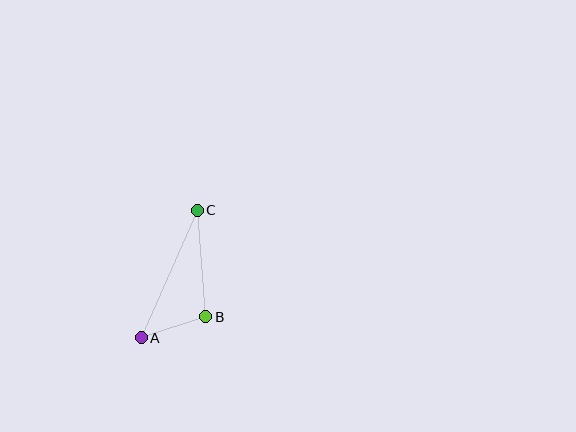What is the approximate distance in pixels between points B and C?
The distance between B and C is approximately 107 pixels.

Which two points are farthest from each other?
Points A and C are farthest from each other.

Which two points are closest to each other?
Points A and B are closest to each other.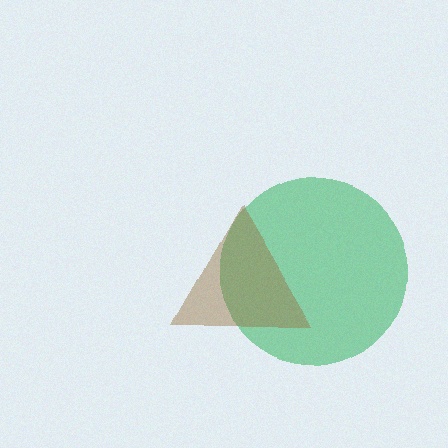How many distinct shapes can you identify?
There are 2 distinct shapes: a green circle, a brown triangle.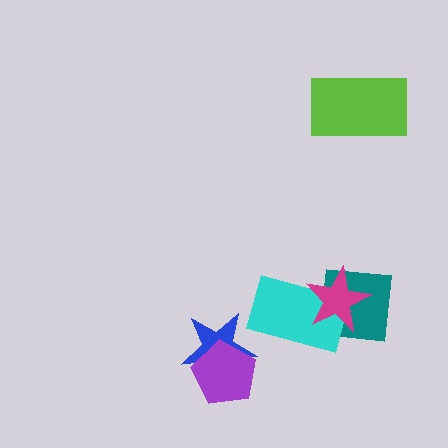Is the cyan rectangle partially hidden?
Yes, it is partially covered by another shape.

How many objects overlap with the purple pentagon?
1 object overlaps with the purple pentagon.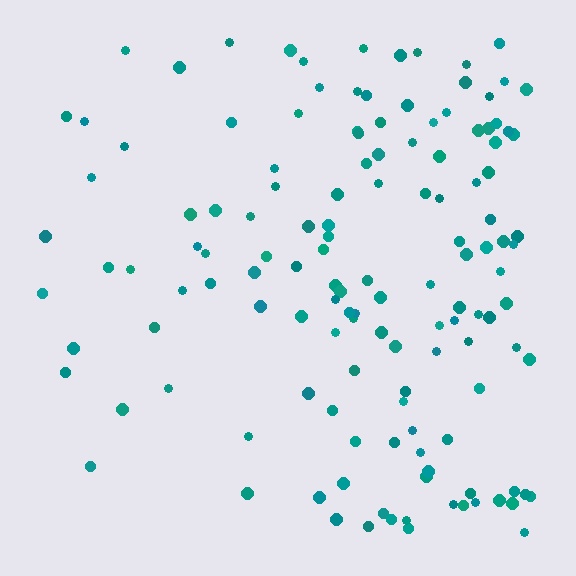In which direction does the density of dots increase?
From left to right, with the right side densest.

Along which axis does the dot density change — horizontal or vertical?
Horizontal.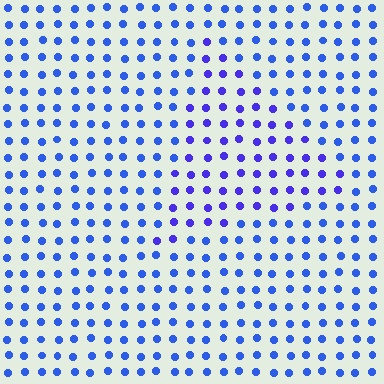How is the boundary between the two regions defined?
The boundary is defined purely by a slight shift in hue (about 25 degrees). Spacing, size, and orientation are identical on both sides.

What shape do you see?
I see a triangle.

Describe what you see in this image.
The image is filled with small blue elements in a uniform arrangement. A triangle-shaped region is visible where the elements are tinted to a slightly different hue, forming a subtle color boundary.